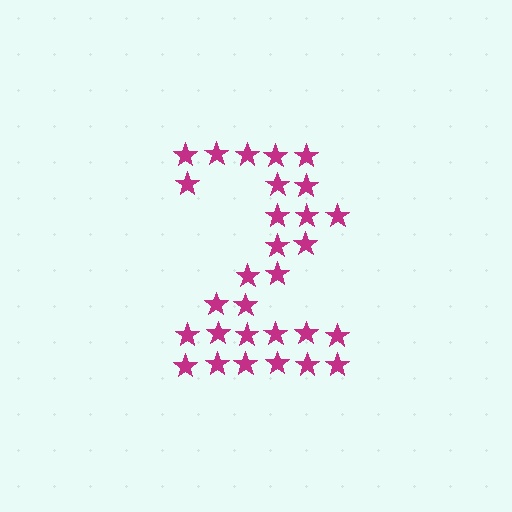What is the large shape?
The large shape is the digit 2.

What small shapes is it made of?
It is made of small stars.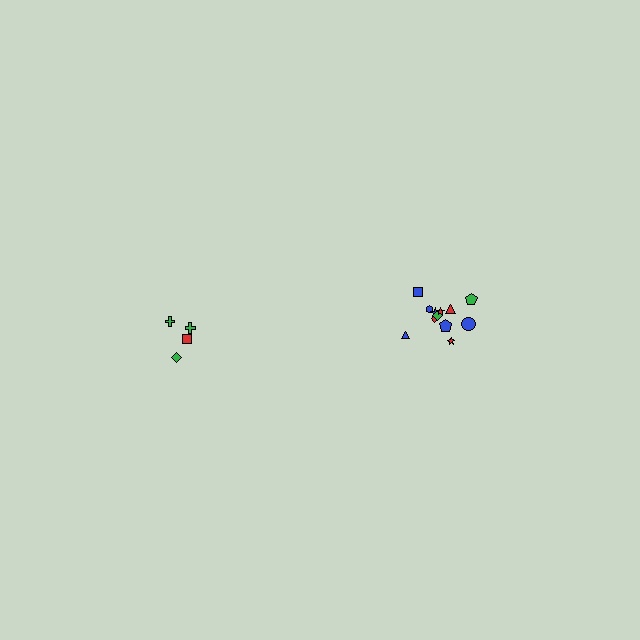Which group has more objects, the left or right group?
The right group.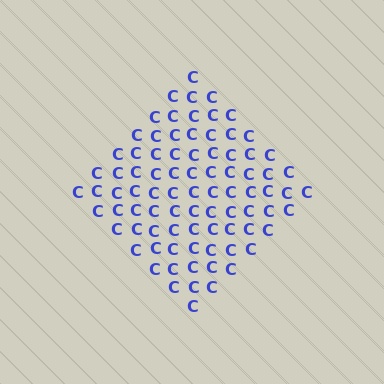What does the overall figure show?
The overall figure shows a diamond.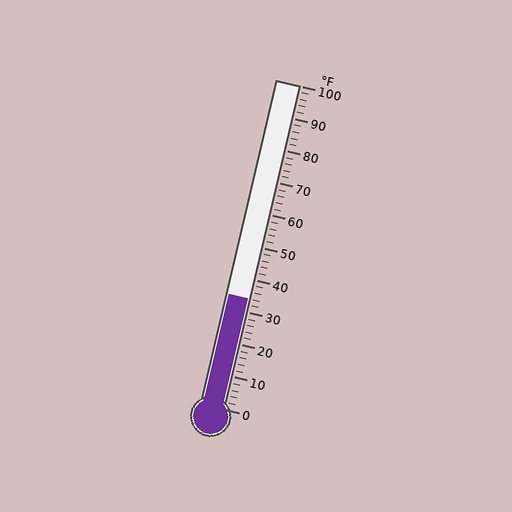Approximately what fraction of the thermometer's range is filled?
The thermometer is filled to approximately 35% of its range.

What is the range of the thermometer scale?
The thermometer scale ranges from 0°F to 100°F.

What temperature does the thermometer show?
The thermometer shows approximately 34°F.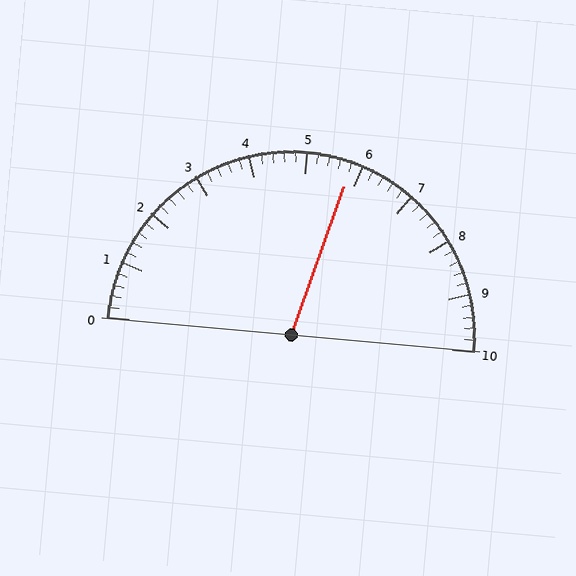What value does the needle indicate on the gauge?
The needle indicates approximately 5.8.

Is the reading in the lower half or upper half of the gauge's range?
The reading is in the upper half of the range (0 to 10).